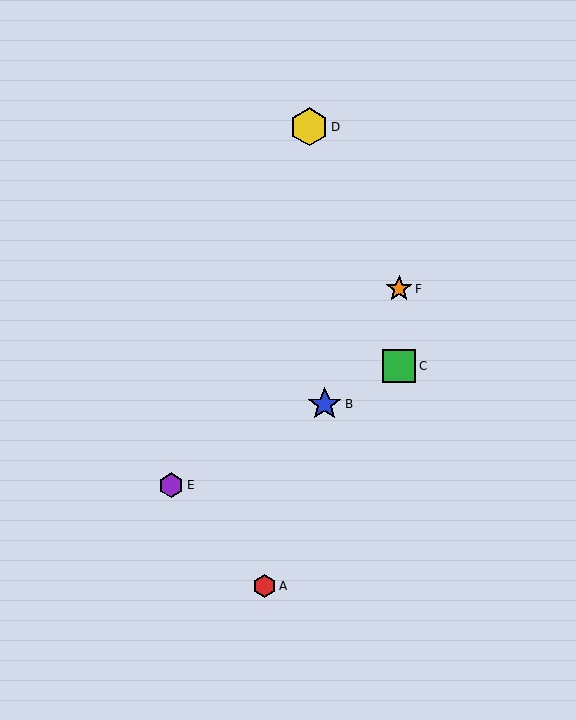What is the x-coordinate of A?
Object A is at x≈265.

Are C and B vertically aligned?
No, C is at x≈399 and B is at x≈325.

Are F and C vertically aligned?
Yes, both are at x≈399.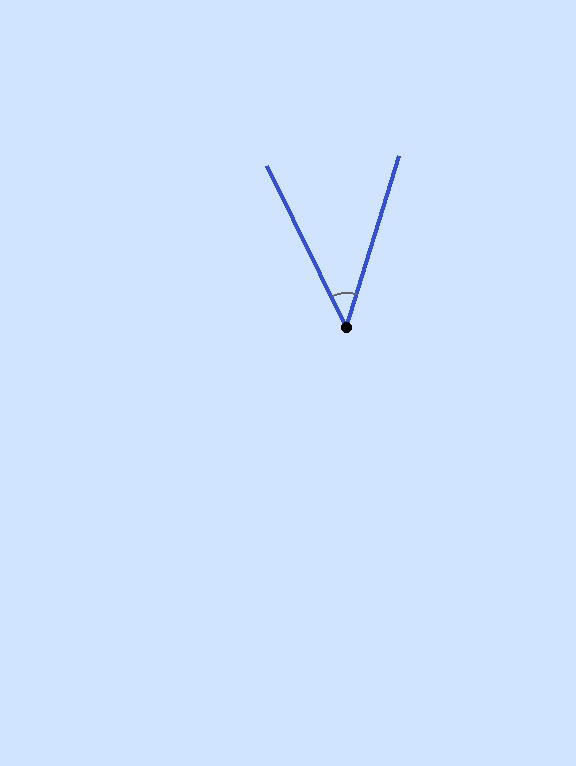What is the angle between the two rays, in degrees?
Approximately 43 degrees.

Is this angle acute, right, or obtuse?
It is acute.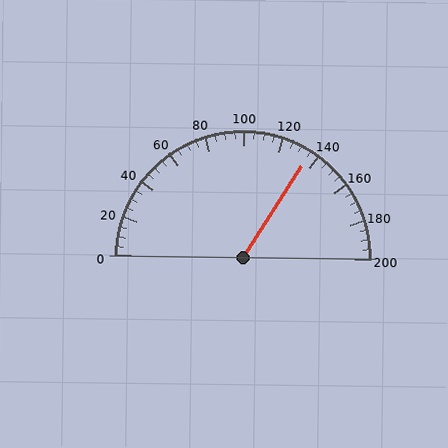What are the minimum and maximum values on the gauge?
The gauge ranges from 0 to 200.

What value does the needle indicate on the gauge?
The needle indicates approximately 135.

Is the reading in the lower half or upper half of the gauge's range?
The reading is in the upper half of the range (0 to 200).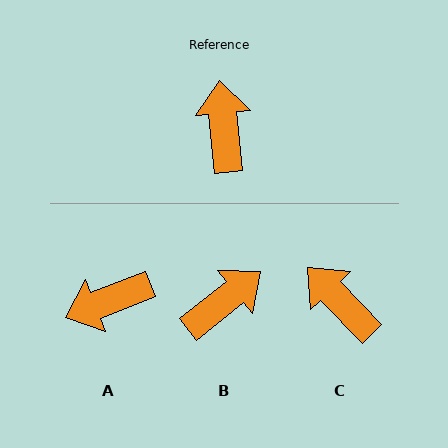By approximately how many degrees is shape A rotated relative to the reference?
Approximately 105 degrees counter-clockwise.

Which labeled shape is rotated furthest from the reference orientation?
A, about 105 degrees away.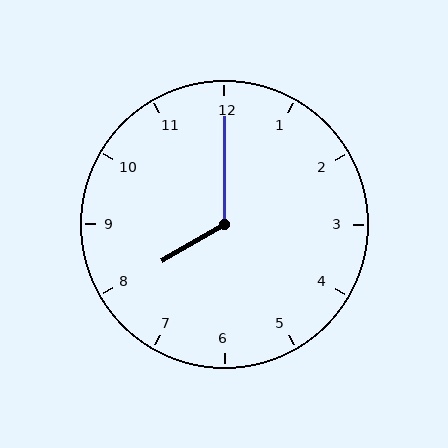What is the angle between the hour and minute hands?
Approximately 120 degrees.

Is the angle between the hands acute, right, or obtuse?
It is obtuse.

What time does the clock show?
8:00.